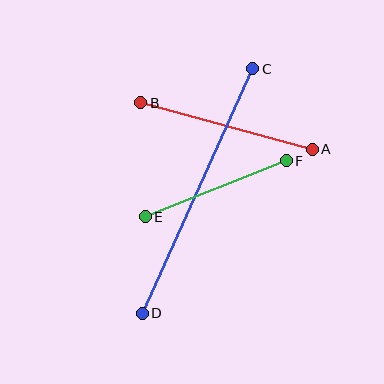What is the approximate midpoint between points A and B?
The midpoint is at approximately (226, 126) pixels.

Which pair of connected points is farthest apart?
Points C and D are farthest apart.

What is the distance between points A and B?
The distance is approximately 177 pixels.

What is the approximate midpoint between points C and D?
The midpoint is at approximately (197, 191) pixels.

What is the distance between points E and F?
The distance is approximately 152 pixels.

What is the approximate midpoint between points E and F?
The midpoint is at approximately (216, 189) pixels.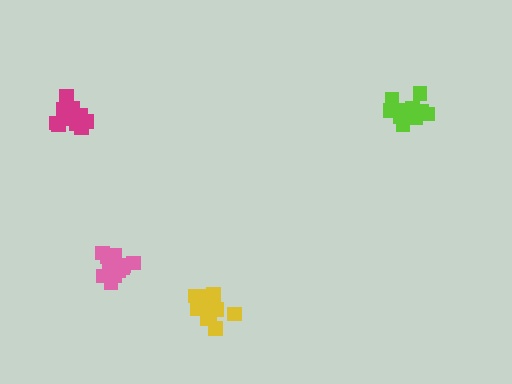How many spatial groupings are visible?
There are 4 spatial groupings.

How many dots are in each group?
Group 1: 13 dots, Group 2: 14 dots, Group 3: 14 dots, Group 4: 12 dots (53 total).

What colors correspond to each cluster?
The clusters are colored: lime, magenta, yellow, pink.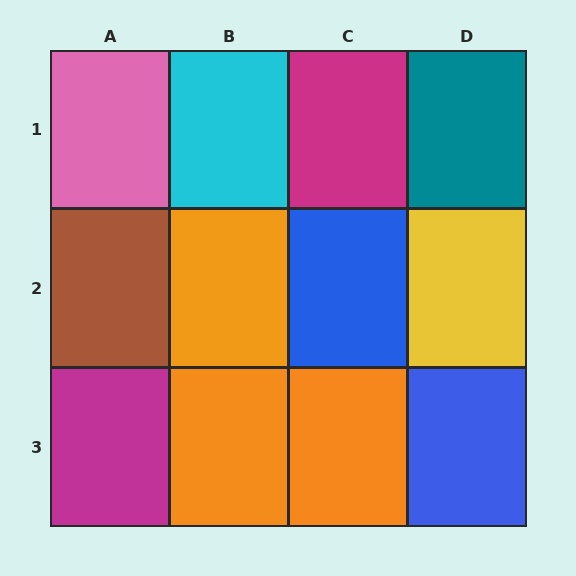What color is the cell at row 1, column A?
Pink.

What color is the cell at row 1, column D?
Teal.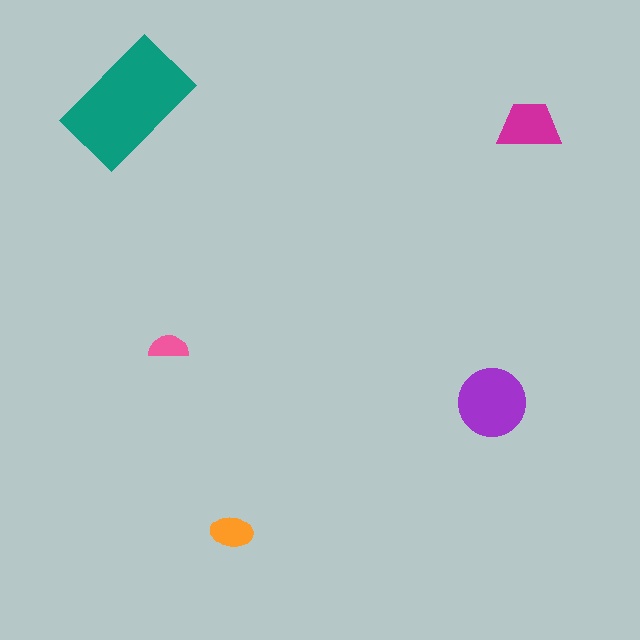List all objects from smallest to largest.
The pink semicircle, the orange ellipse, the magenta trapezoid, the purple circle, the teal rectangle.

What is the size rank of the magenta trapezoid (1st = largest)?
3rd.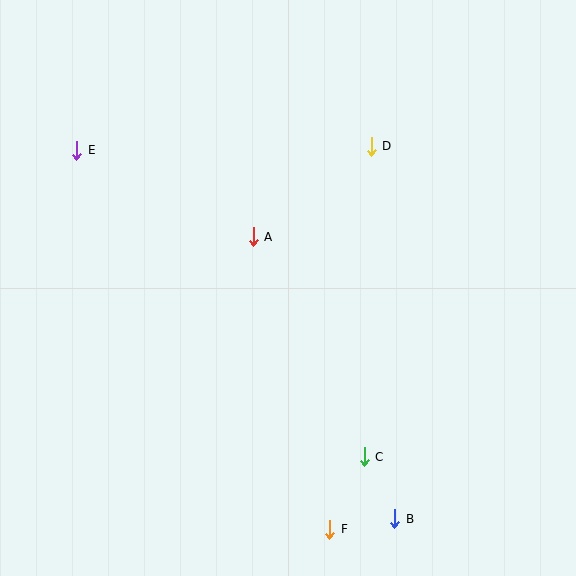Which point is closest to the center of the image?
Point A at (253, 237) is closest to the center.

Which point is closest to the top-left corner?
Point E is closest to the top-left corner.